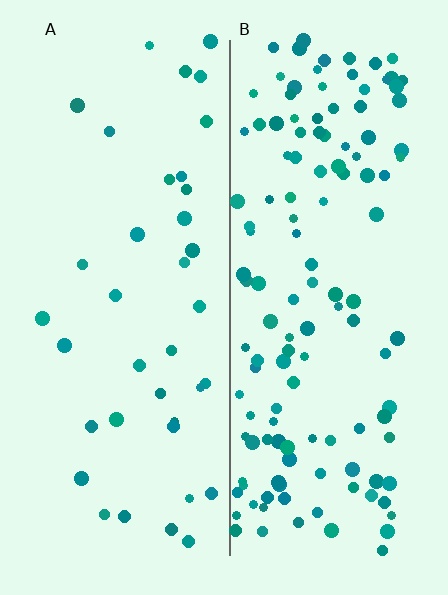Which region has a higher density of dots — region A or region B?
B (the right).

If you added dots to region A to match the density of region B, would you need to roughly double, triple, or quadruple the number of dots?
Approximately quadruple.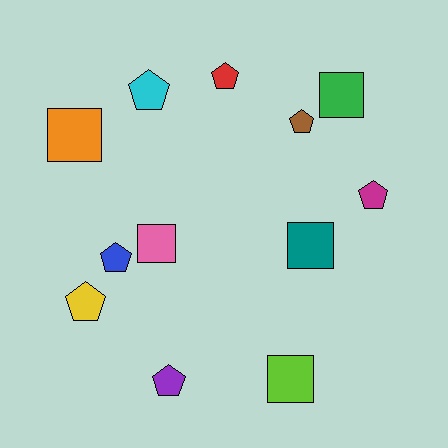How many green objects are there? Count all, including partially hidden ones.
There is 1 green object.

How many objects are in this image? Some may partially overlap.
There are 12 objects.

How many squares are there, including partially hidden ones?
There are 5 squares.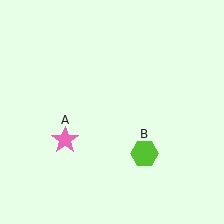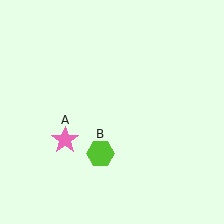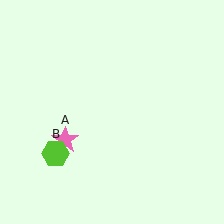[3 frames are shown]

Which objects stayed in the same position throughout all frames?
Pink star (object A) remained stationary.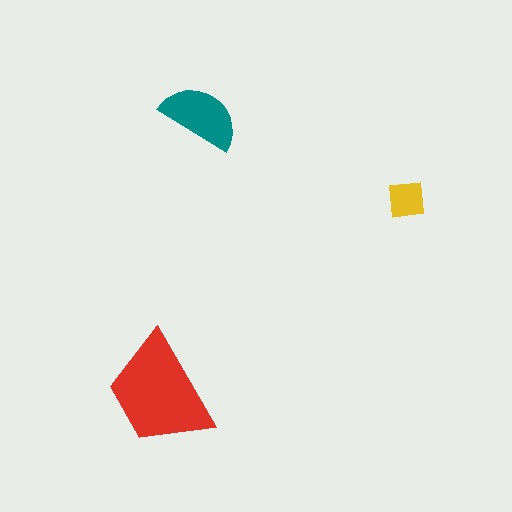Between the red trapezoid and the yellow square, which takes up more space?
The red trapezoid.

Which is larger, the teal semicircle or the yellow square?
The teal semicircle.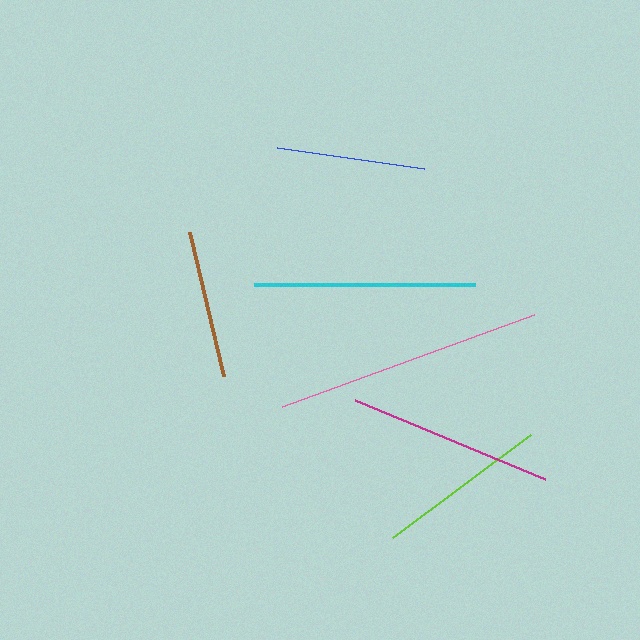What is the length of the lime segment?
The lime segment is approximately 173 pixels long.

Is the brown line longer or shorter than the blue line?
The blue line is longer than the brown line.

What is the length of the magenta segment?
The magenta segment is approximately 206 pixels long.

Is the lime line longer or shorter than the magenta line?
The magenta line is longer than the lime line.